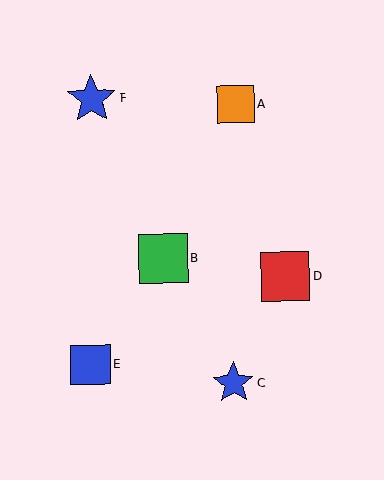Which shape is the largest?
The blue star (labeled F) is the largest.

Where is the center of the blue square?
The center of the blue square is at (91, 365).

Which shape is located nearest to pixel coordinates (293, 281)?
The red square (labeled D) at (285, 276) is nearest to that location.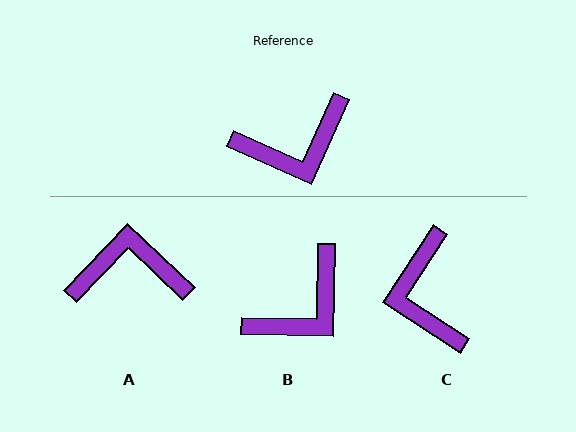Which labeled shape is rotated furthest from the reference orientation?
A, about 160 degrees away.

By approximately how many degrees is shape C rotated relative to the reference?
Approximately 99 degrees clockwise.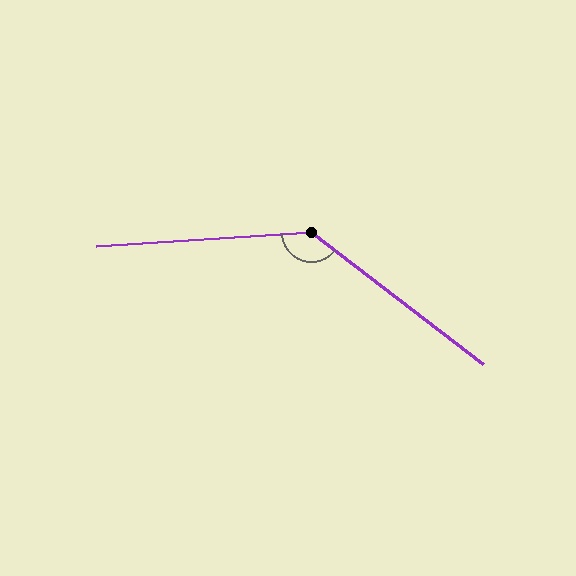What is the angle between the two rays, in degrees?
Approximately 139 degrees.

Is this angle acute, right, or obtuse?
It is obtuse.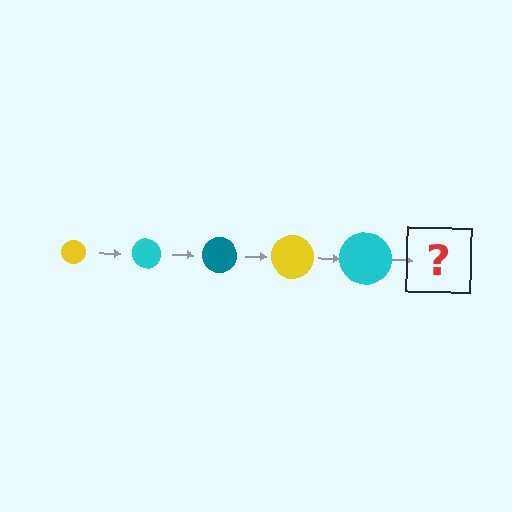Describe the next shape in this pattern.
It should be a teal circle, larger than the previous one.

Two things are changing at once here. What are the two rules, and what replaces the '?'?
The two rules are that the circle grows larger each step and the color cycles through yellow, cyan, and teal. The '?' should be a teal circle, larger than the previous one.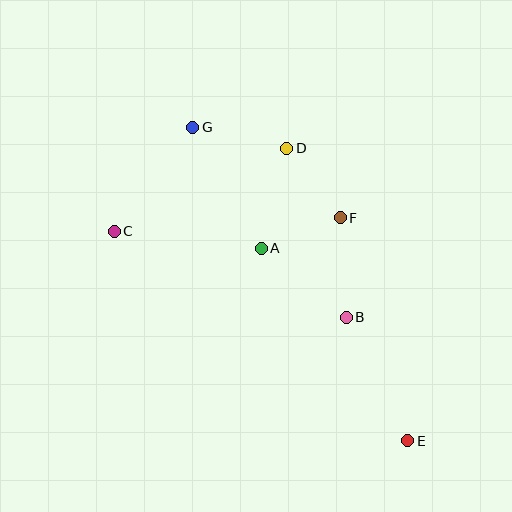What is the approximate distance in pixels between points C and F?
The distance between C and F is approximately 226 pixels.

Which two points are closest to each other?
Points A and F are closest to each other.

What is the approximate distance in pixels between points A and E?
The distance between A and E is approximately 242 pixels.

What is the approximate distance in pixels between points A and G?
The distance between A and G is approximately 139 pixels.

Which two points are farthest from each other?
Points E and G are farthest from each other.